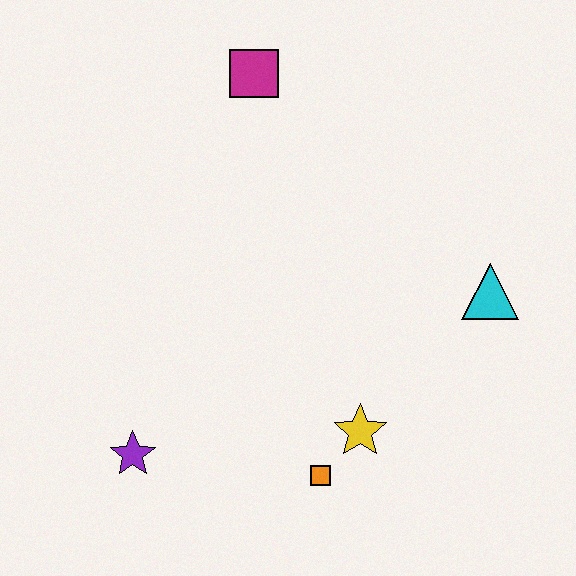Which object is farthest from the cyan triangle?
The purple star is farthest from the cyan triangle.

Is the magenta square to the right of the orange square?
No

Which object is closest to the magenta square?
The cyan triangle is closest to the magenta square.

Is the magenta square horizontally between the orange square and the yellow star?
No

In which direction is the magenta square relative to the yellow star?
The magenta square is above the yellow star.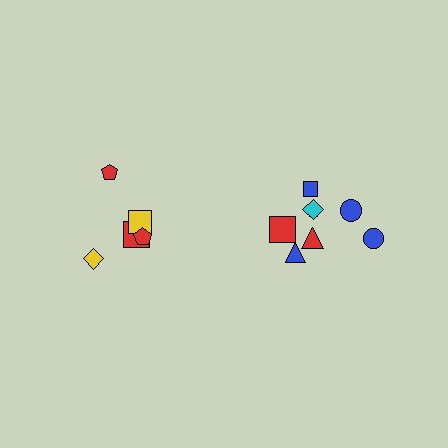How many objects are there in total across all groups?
There are 13 objects.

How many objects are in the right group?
There are 8 objects.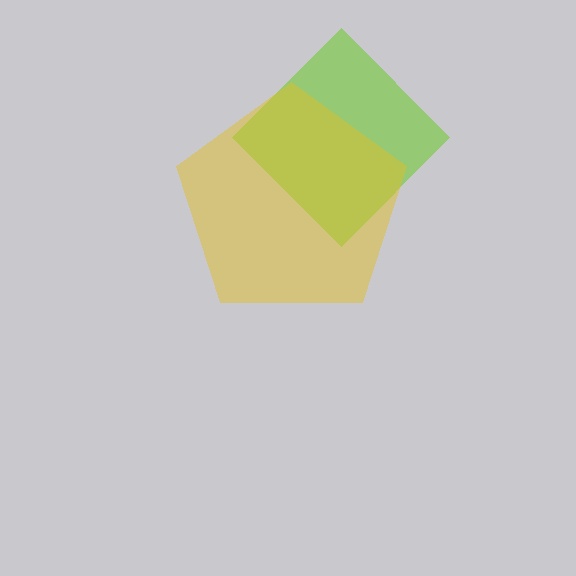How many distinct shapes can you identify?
There are 2 distinct shapes: a lime diamond, a yellow pentagon.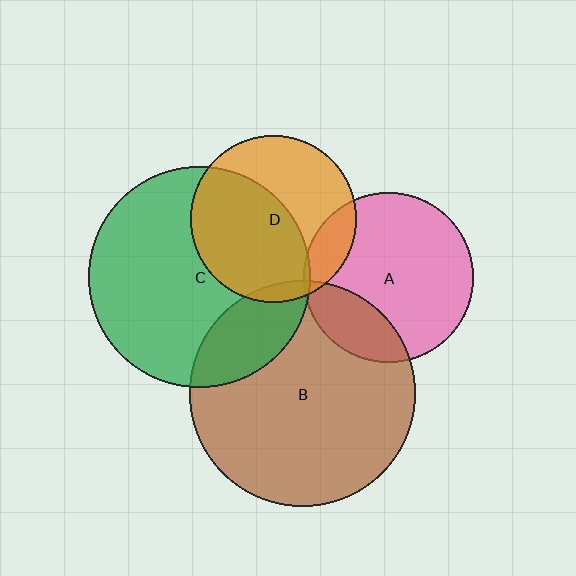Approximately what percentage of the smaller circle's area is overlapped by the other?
Approximately 55%.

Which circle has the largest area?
Circle B (brown).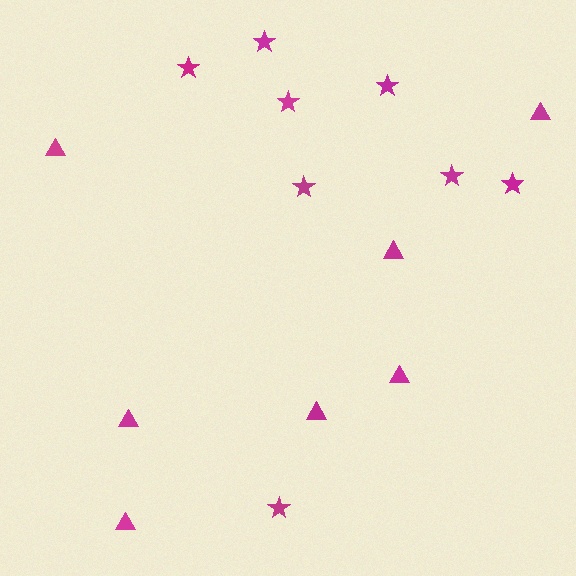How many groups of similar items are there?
There are 2 groups: one group of triangles (7) and one group of stars (8).